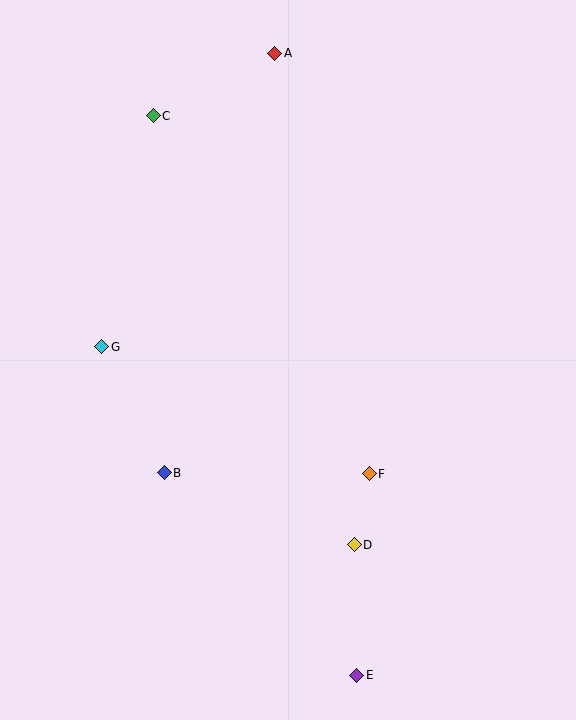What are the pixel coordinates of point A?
Point A is at (275, 53).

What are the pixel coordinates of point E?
Point E is at (357, 675).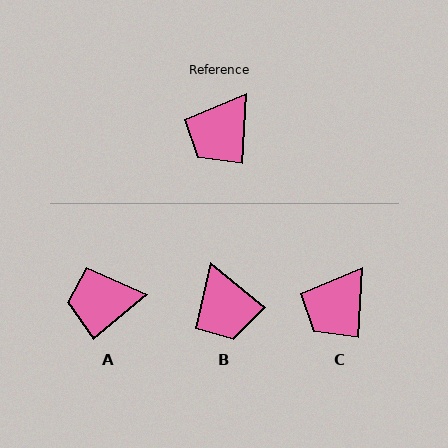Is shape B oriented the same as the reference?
No, it is off by about 54 degrees.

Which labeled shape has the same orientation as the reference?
C.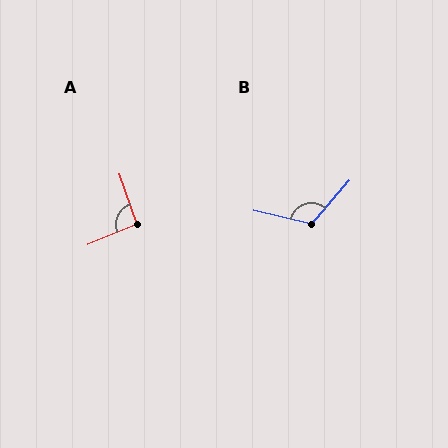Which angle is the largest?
B, at approximately 118 degrees.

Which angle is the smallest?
A, at approximately 93 degrees.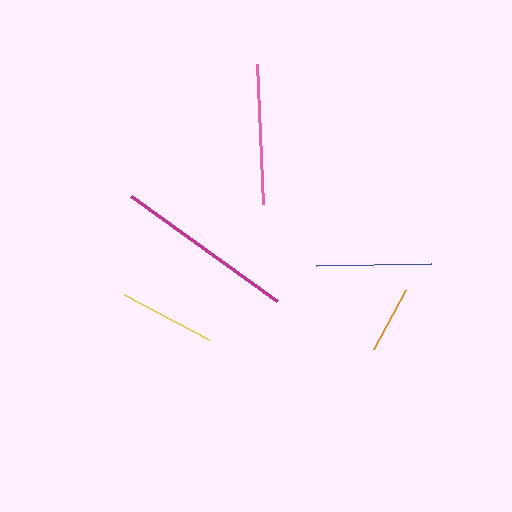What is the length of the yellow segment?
The yellow segment is approximately 97 pixels long.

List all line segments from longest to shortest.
From longest to shortest: magenta, pink, blue, yellow, orange.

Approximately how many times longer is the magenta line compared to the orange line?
The magenta line is approximately 2.7 times the length of the orange line.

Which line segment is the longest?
The magenta line is the longest at approximately 179 pixels.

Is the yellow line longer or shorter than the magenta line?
The magenta line is longer than the yellow line.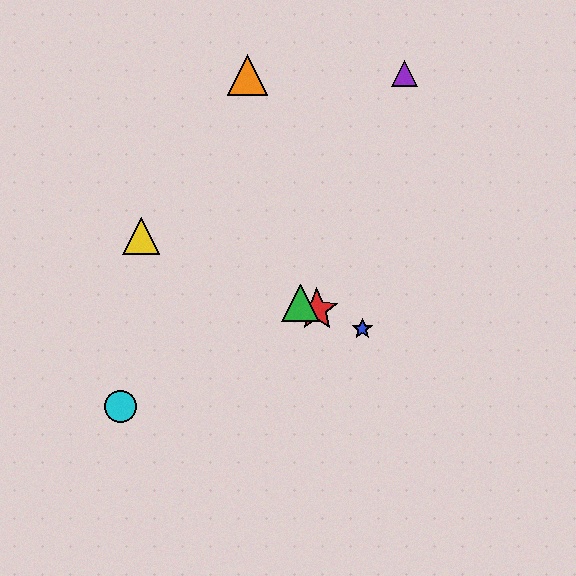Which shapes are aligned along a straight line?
The red star, the blue star, the green triangle, the yellow triangle are aligned along a straight line.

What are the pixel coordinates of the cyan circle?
The cyan circle is at (120, 407).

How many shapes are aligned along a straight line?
4 shapes (the red star, the blue star, the green triangle, the yellow triangle) are aligned along a straight line.